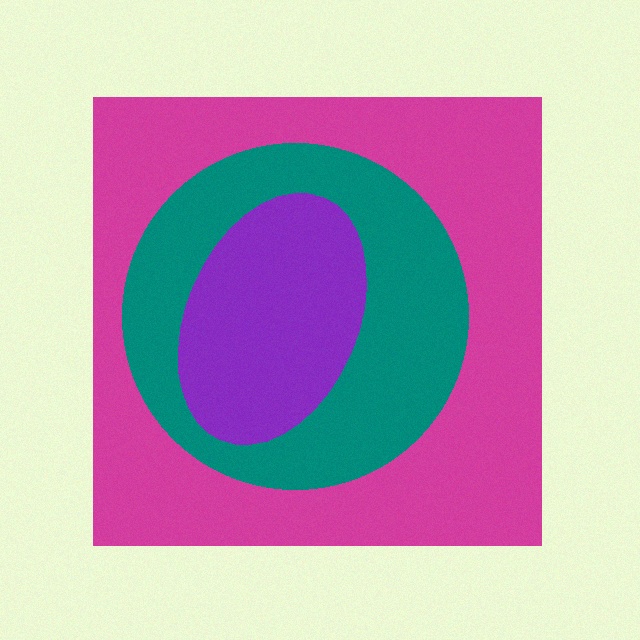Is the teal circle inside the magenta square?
Yes.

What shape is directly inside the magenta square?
The teal circle.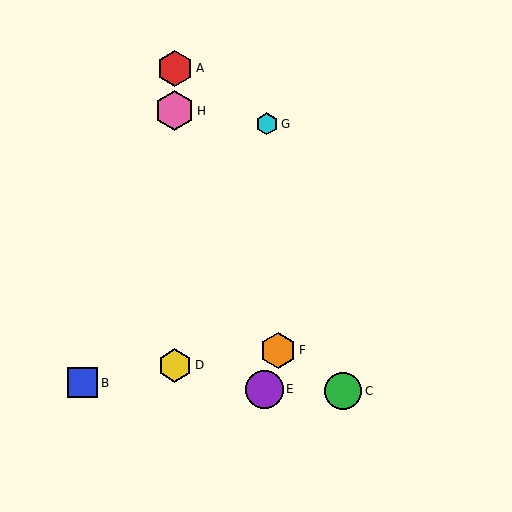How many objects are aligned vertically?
3 objects (A, D, H) are aligned vertically.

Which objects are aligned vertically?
Objects A, D, H are aligned vertically.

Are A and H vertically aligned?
Yes, both are at x≈175.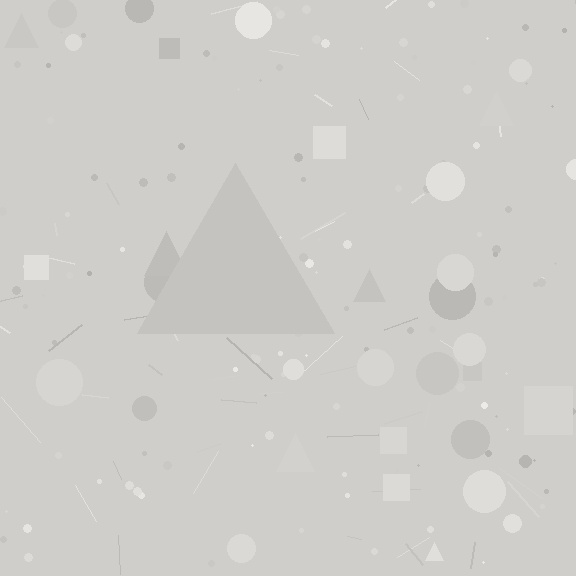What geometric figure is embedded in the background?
A triangle is embedded in the background.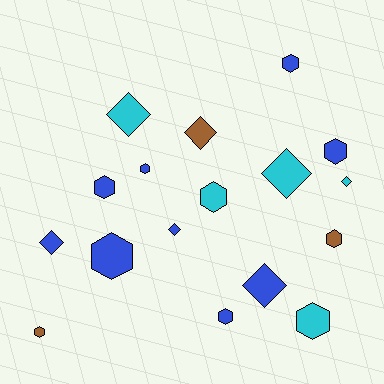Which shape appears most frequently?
Hexagon, with 10 objects.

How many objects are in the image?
There are 17 objects.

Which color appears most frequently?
Blue, with 9 objects.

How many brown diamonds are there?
There is 1 brown diamond.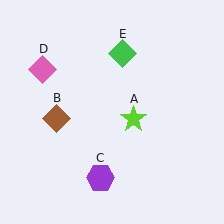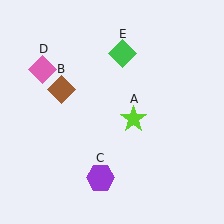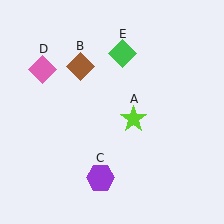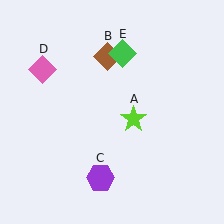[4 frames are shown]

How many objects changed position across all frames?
1 object changed position: brown diamond (object B).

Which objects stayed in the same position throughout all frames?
Lime star (object A) and purple hexagon (object C) and pink diamond (object D) and green diamond (object E) remained stationary.